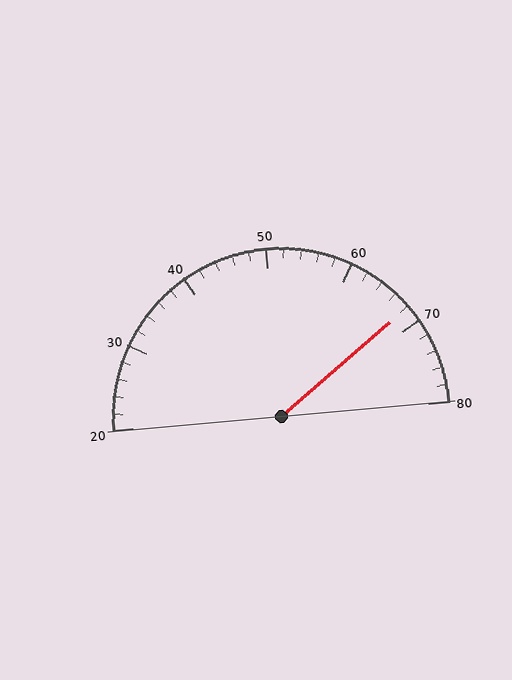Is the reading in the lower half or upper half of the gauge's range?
The reading is in the upper half of the range (20 to 80).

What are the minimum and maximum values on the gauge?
The gauge ranges from 20 to 80.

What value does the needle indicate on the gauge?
The needle indicates approximately 68.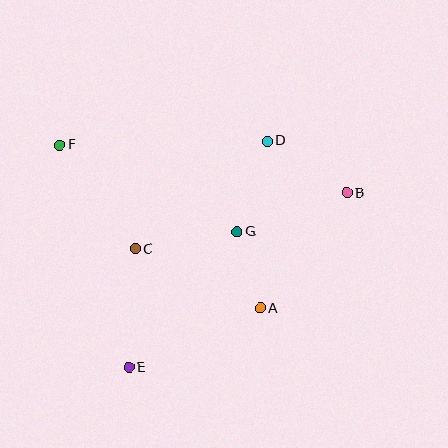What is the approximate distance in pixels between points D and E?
The distance between D and E is approximately 265 pixels.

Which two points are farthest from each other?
Points B and F are farthest from each other.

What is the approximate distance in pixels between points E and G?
The distance between E and G is approximately 174 pixels.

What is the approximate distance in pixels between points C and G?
The distance between C and G is approximately 103 pixels.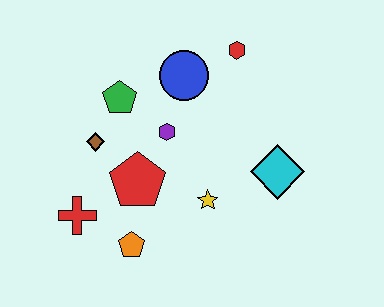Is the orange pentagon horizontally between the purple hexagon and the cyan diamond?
No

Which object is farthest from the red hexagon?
The red cross is farthest from the red hexagon.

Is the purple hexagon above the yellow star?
Yes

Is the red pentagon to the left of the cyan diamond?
Yes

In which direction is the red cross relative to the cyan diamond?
The red cross is to the left of the cyan diamond.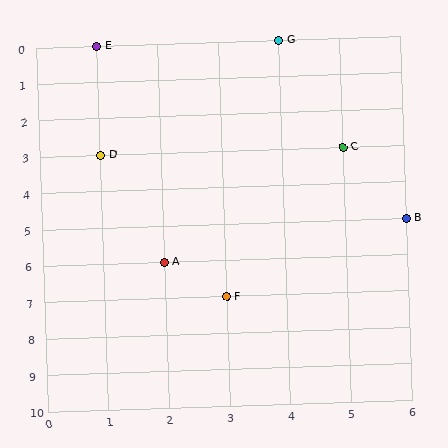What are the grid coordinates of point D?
Point D is at grid coordinates (1, 3).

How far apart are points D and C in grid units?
Points D and C are 4 columns apart.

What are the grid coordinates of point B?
Point B is at grid coordinates (6, 5).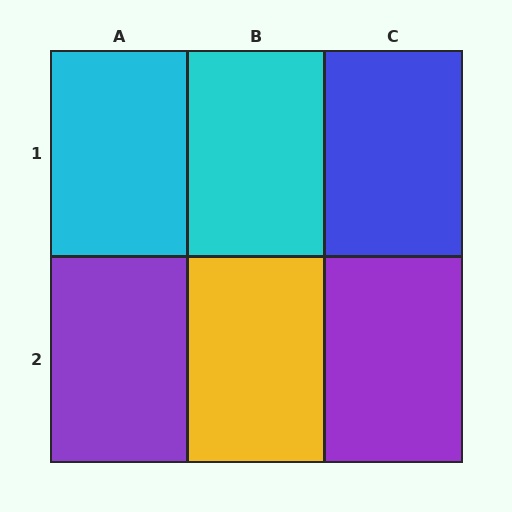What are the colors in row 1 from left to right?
Cyan, cyan, blue.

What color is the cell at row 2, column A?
Purple.